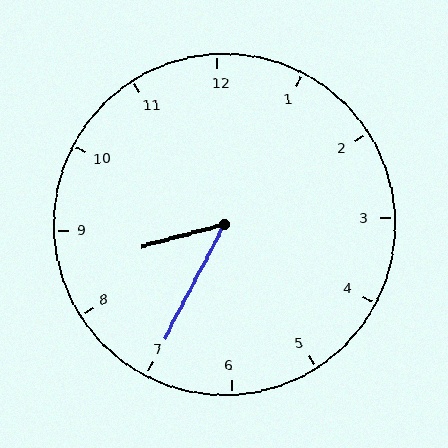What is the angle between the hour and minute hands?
Approximately 48 degrees.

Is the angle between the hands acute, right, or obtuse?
It is acute.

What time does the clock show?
8:35.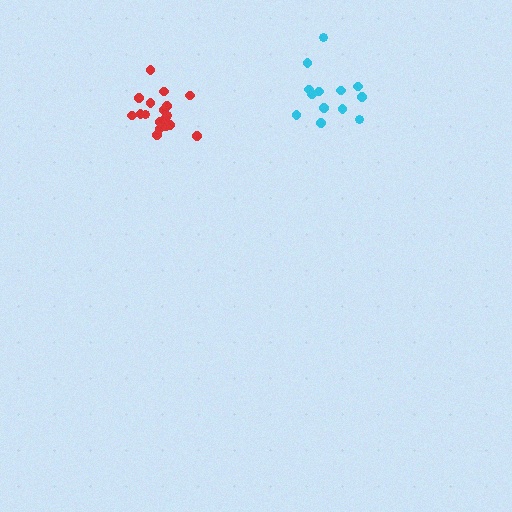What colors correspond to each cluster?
The clusters are colored: cyan, red.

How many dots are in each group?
Group 1: 13 dots, Group 2: 18 dots (31 total).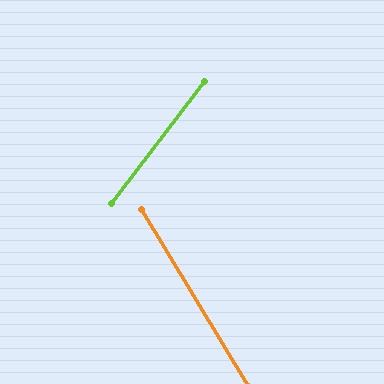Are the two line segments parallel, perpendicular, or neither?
Neither parallel nor perpendicular — they differ by about 68°.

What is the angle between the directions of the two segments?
Approximately 68 degrees.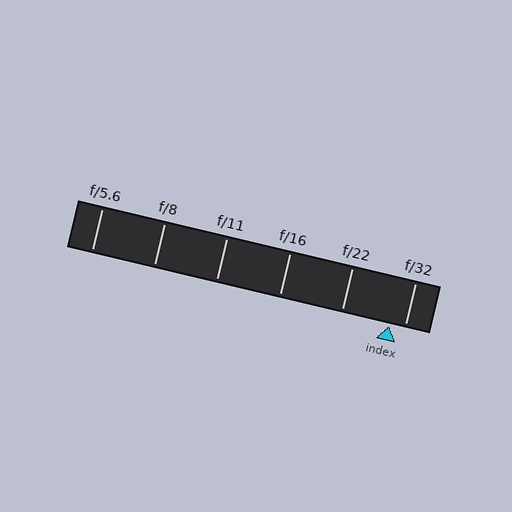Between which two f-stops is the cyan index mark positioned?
The index mark is between f/22 and f/32.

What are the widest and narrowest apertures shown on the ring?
The widest aperture shown is f/5.6 and the narrowest is f/32.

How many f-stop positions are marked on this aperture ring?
There are 6 f-stop positions marked.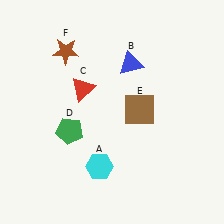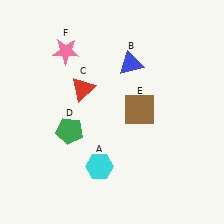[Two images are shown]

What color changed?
The star (F) changed from brown in Image 1 to pink in Image 2.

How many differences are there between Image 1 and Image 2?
There is 1 difference between the two images.